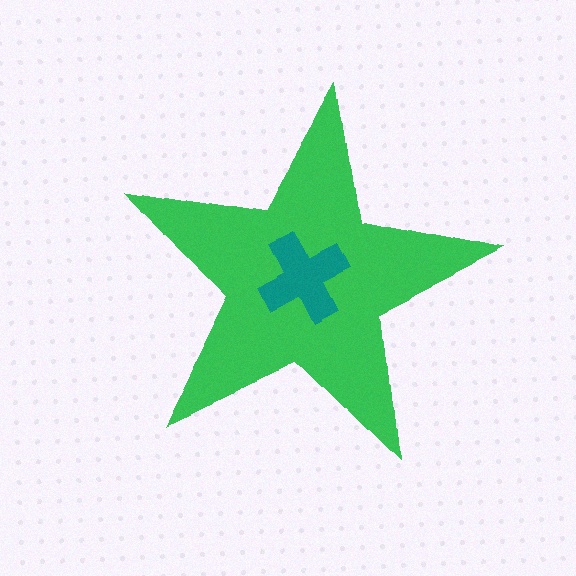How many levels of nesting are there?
2.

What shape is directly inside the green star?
The teal cross.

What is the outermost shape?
The green star.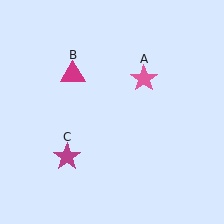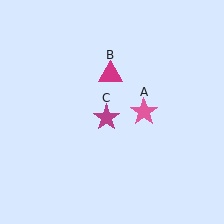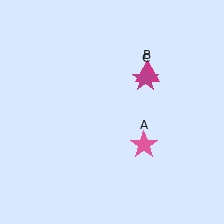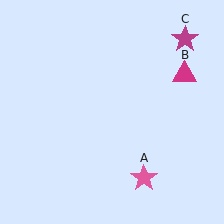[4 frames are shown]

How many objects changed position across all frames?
3 objects changed position: pink star (object A), magenta triangle (object B), magenta star (object C).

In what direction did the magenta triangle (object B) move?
The magenta triangle (object B) moved right.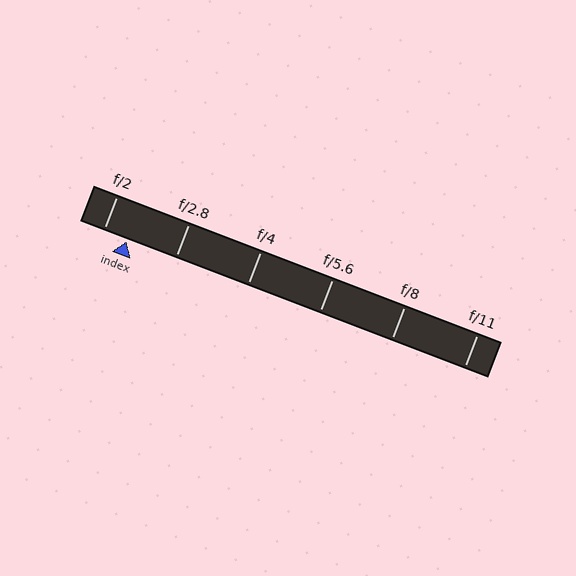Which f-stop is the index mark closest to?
The index mark is closest to f/2.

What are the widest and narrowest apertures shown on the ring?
The widest aperture shown is f/2 and the narrowest is f/11.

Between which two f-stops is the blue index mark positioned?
The index mark is between f/2 and f/2.8.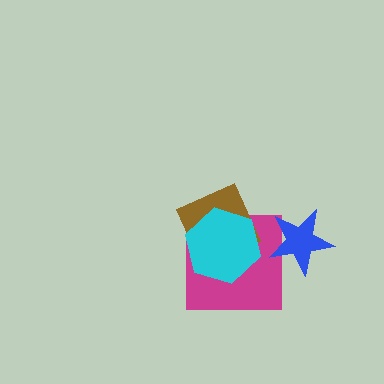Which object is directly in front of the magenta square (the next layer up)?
The brown diamond is directly in front of the magenta square.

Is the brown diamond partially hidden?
Yes, it is partially covered by another shape.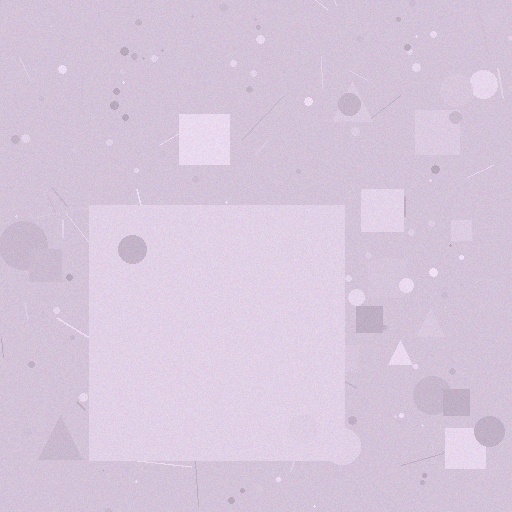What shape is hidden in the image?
A square is hidden in the image.